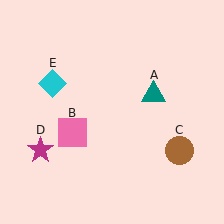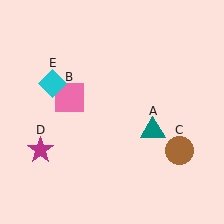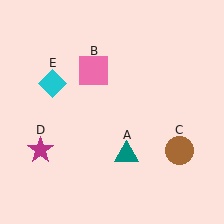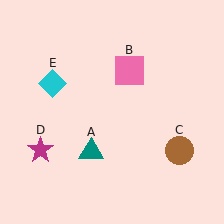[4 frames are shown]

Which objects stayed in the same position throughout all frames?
Brown circle (object C) and magenta star (object D) and cyan diamond (object E) remained stationary.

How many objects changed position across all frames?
2 objects changed position: teal triangle (object A), pink square (object B).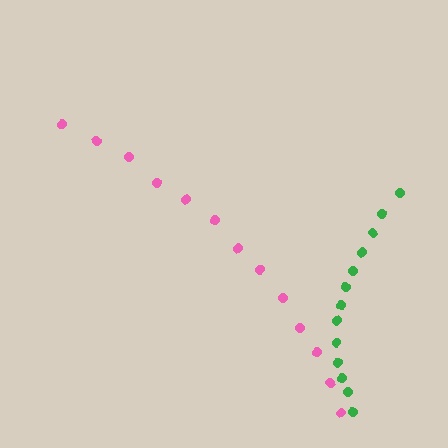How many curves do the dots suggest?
There are 2 distinct paths.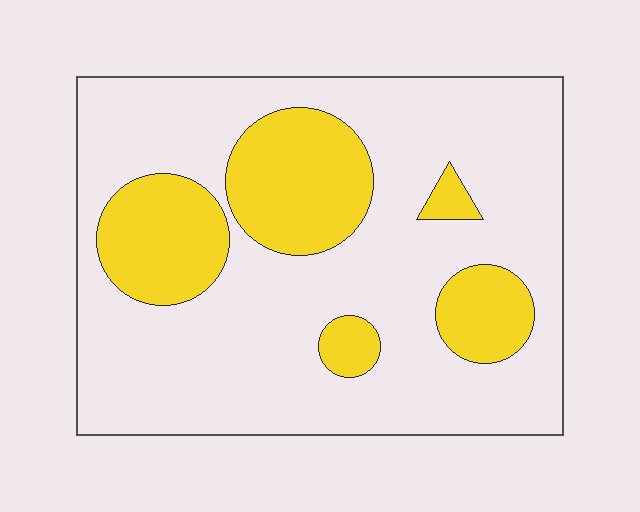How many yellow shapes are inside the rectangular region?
5.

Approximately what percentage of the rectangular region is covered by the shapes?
Approximately 25%.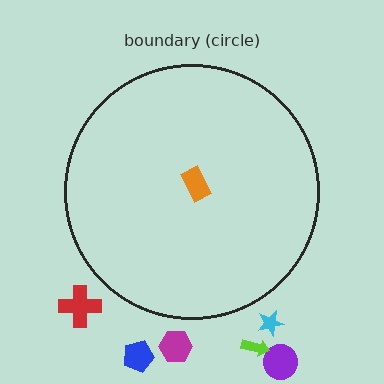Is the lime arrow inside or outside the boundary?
Outside.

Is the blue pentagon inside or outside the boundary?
Outside.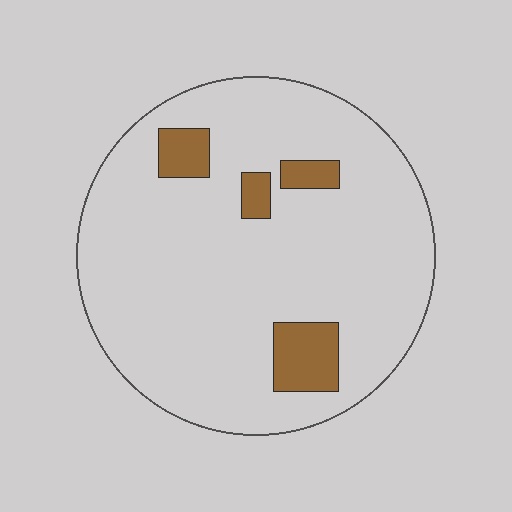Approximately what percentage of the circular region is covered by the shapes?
Approximately 10%.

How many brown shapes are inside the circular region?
4.